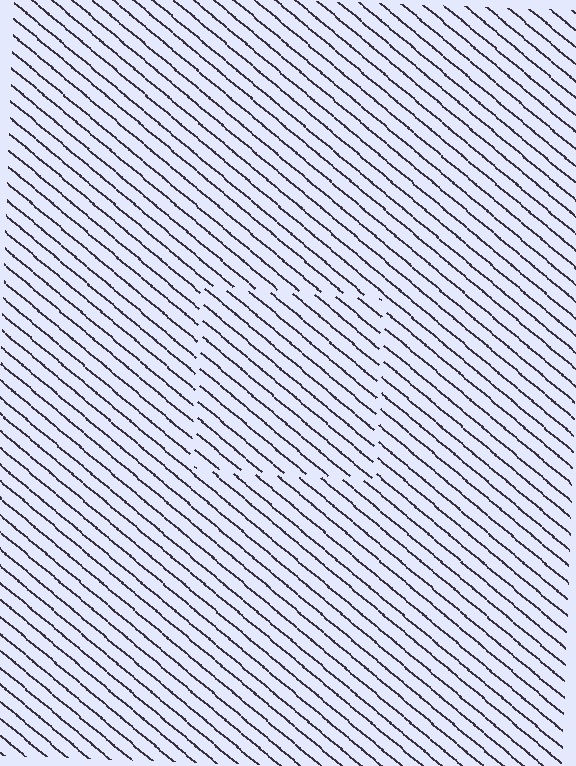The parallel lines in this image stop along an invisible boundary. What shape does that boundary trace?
An illusory square. The interior of the shape contains the same grating, shifted by half a period — the contour is defined by the phase discontinuity where line-ends from the inner and outer gratings abut.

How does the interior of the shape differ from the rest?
The interior of the shape contains the same grating, shifted by half a period — the contour is defined by the phase discontinuity where line-ends from the inner and outer gratings abut.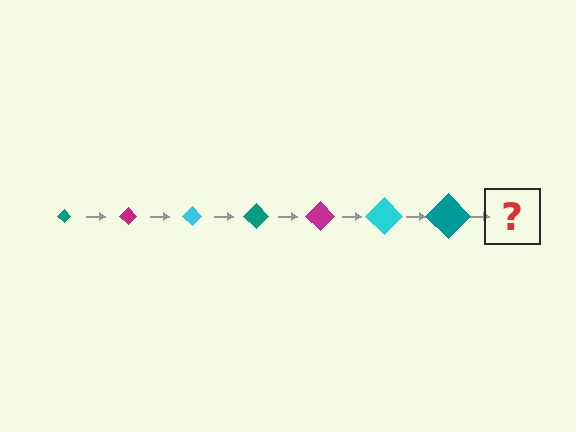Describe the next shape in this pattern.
It should be a magenta diamond, larger than the previous one.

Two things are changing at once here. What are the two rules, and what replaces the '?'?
The two rules are that the diamond grows larger each step and the color cycles through teal, magenta, and cyan. The '?' should be a magenta diamond, larger than the previous one.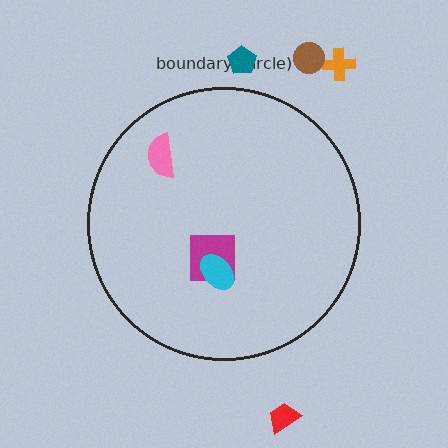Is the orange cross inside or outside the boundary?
Outside.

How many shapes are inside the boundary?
3 inside, 4 outside.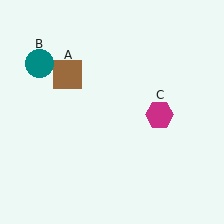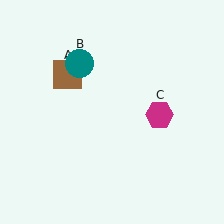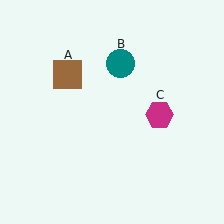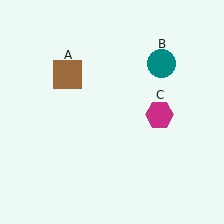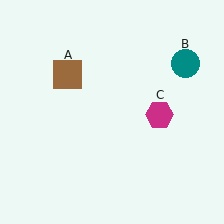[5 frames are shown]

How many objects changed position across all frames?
1 object changed position: teal circle (object B).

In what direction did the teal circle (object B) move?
The teal circle (object B) moved right.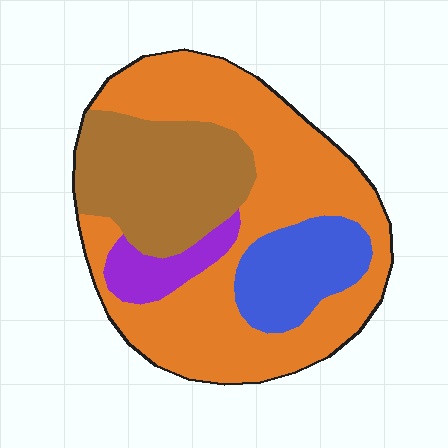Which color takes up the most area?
Orange, at roughly 55%.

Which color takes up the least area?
Purple, at roughly 5%.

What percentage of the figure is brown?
Brown covers roughly 25% of the figure.